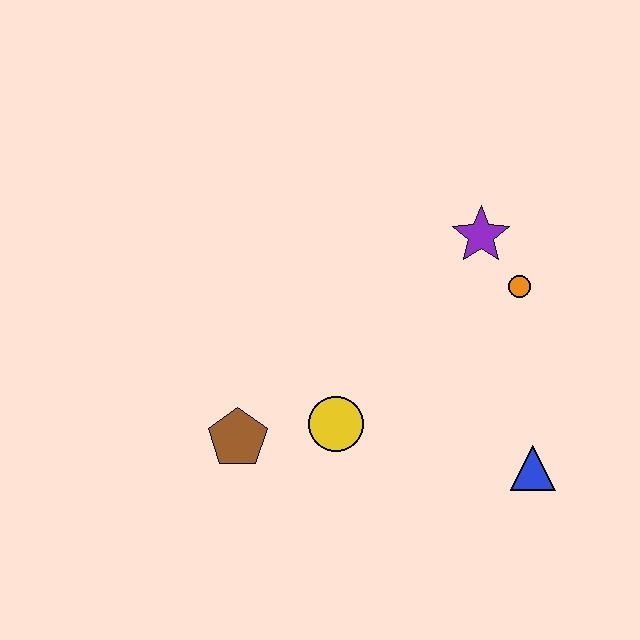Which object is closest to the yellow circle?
The brown pentagon is closest to the yellow circle.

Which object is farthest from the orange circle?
The brown pentagon is farthest from the orange circle.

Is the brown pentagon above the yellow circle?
No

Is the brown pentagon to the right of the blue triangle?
No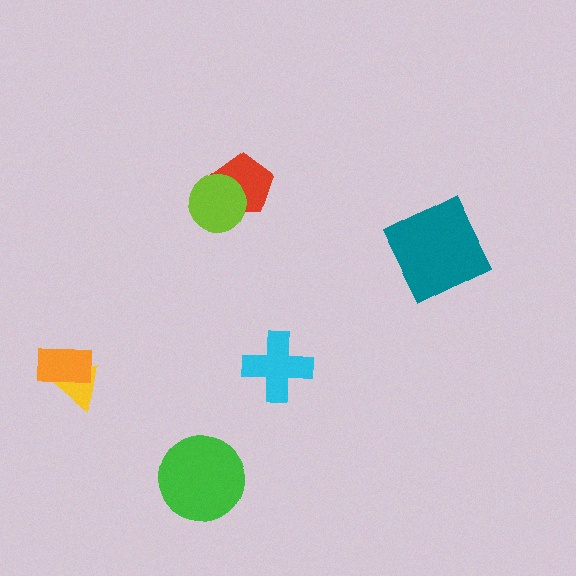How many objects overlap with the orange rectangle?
1 object overlaps with the orange rectangle.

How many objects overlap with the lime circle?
1 object overlaps with the lime circle.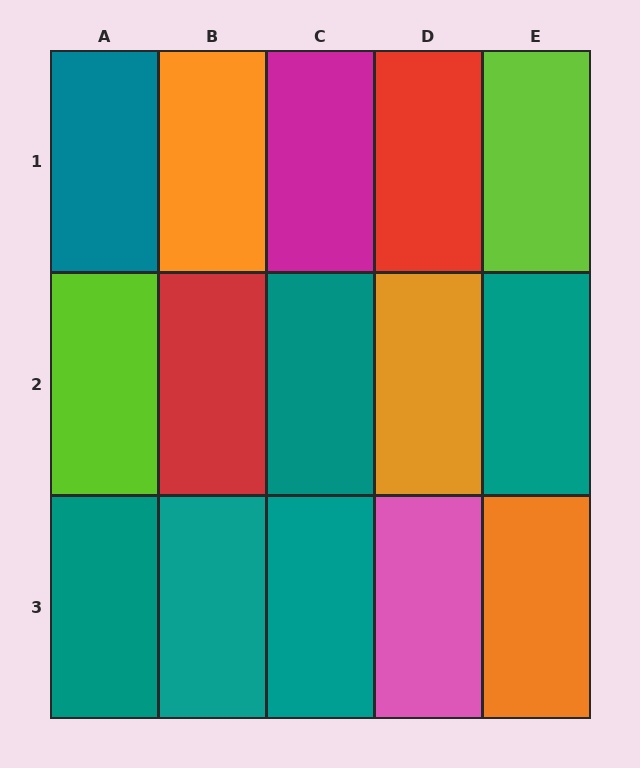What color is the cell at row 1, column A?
Teal.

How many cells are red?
2 cells are red.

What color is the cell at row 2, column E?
Teal.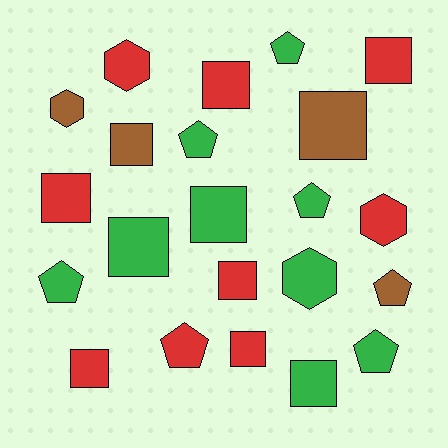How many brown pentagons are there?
There is 1 brown pentagon.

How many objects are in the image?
There are 22 objects.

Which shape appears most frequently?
Square, with 11 objects.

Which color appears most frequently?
Red, with 9 objects.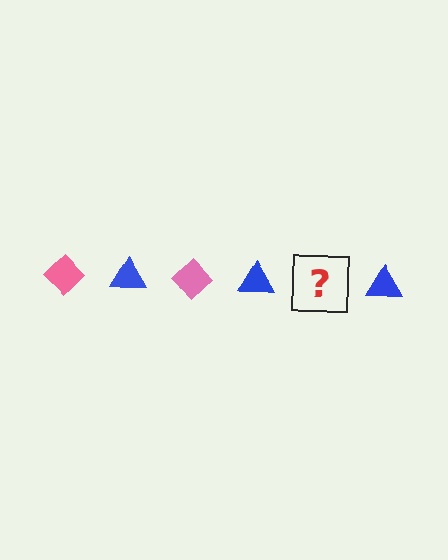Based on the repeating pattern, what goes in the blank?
The blank should be a pink diamond.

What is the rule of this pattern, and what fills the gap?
The rule is that the pattern alternates between pink diamond and blue triangle. The gap should be filled with a pink diamond.